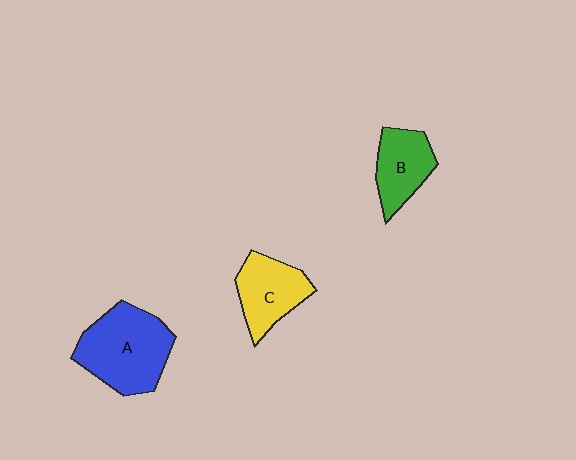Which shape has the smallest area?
Shape B (green).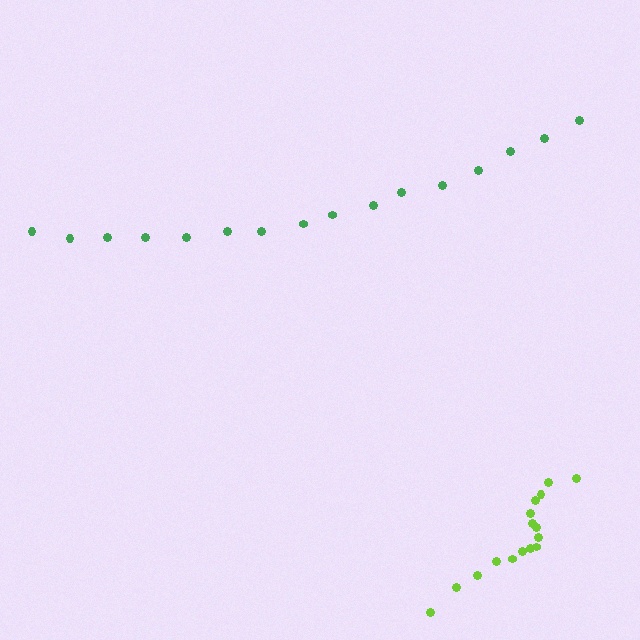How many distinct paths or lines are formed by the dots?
There are 2 distinct paths.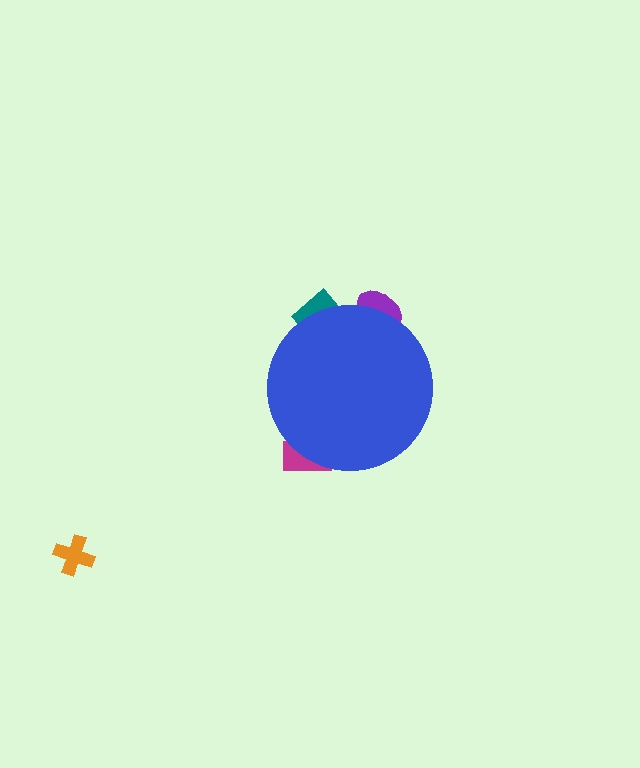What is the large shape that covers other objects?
A blue circle.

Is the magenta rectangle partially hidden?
Yes, the magenta rectangle is partially hidden behind the blue circle.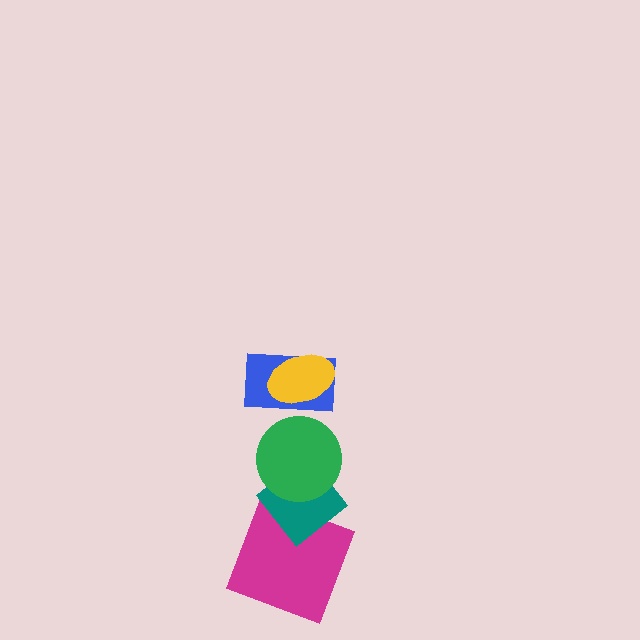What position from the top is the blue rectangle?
The blue rectangle is 2nd from the top.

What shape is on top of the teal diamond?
The green circle is on top of the teal diamond.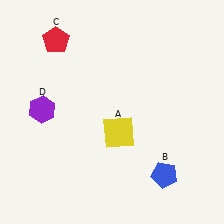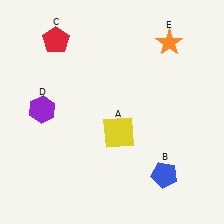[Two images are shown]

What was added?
An orange star (E) was added in Image 2.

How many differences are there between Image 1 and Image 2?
There is 1 difference between the two images.